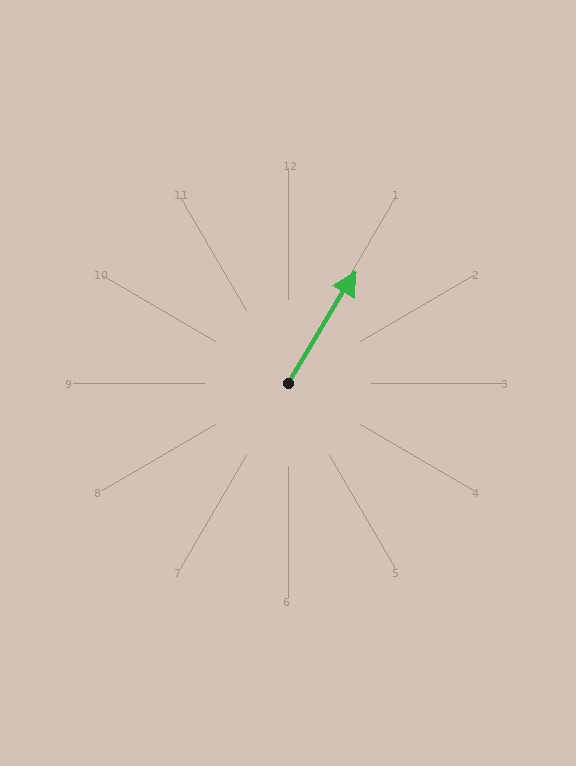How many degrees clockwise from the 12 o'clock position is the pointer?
Approximately 31 degrees.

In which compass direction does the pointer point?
Northeast.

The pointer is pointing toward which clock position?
Roughly 1 o'clock.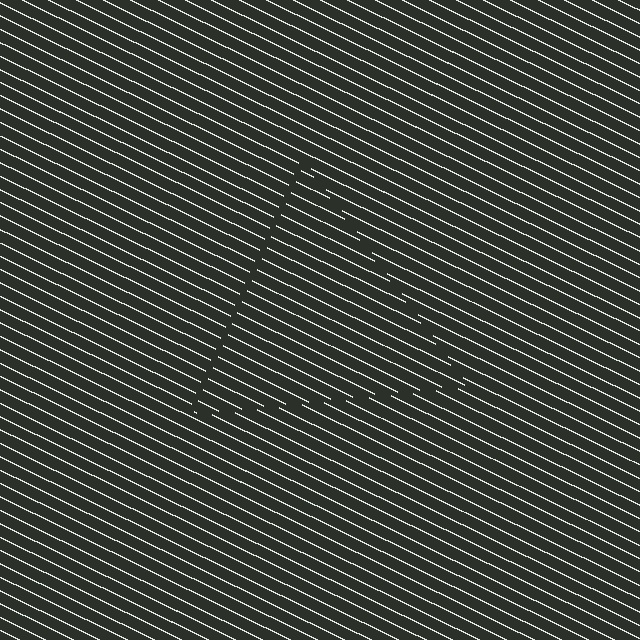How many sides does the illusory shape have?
3 sides — the line-ends trace a triangle.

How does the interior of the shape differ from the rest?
The interior of the shape contains the same grating, shifted by half a period — the contour is defined by the phase discontinuity where line-ends from the inner and outer gratings abut.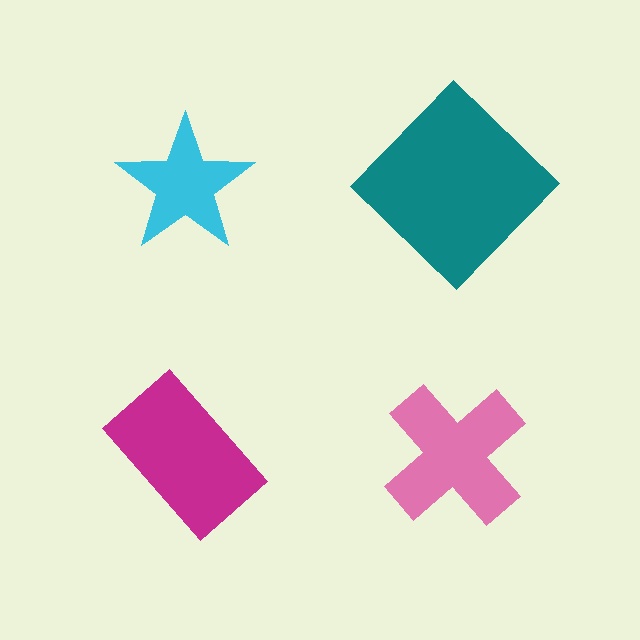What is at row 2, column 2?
A pink cross.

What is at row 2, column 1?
A magenta rectangle.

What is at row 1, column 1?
A cyan star.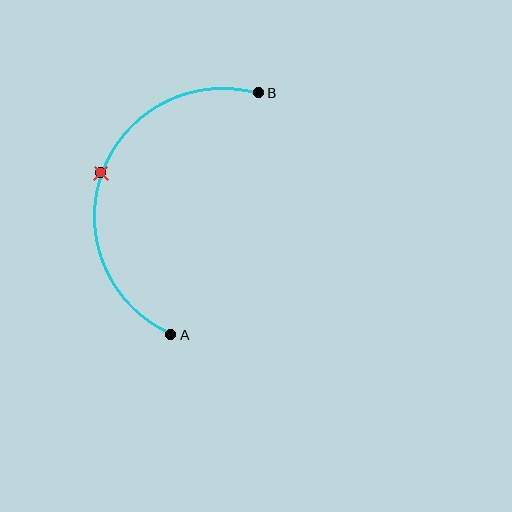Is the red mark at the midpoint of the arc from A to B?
Yes. The red mark lies on the arc at equal arc-length from both A and B — it is the arc midpoint.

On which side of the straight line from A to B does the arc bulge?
The arc bulges to the left of the straight line connecting A and B.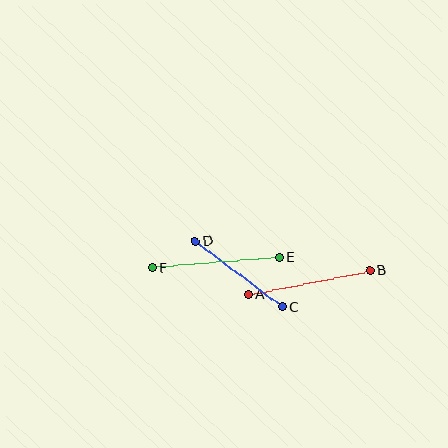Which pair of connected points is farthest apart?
Points E and F are farthest apart.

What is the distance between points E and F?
The distance is approximately 127 pixels.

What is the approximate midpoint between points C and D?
The midpoint is at approximately (239, 274) pixels.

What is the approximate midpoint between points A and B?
The midpoint is at approximately (309, 282) pixels.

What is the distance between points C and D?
The distance is approximately 109 pixels.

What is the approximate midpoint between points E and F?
The midpoint is at approximately (216, 263) pixels.